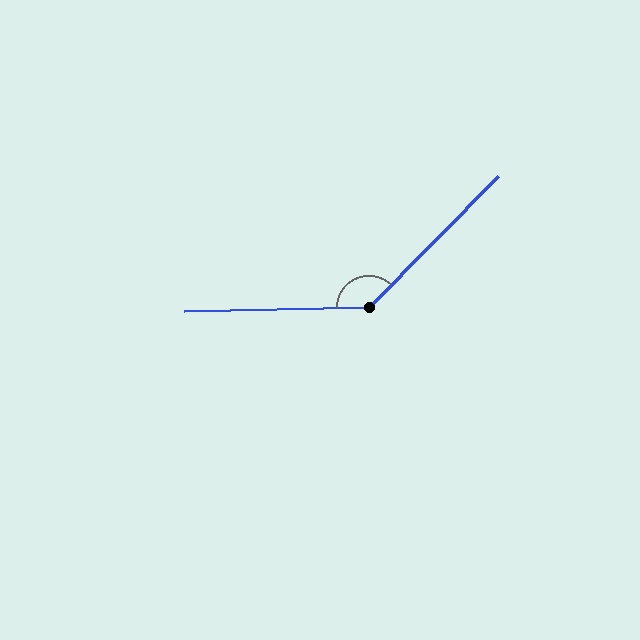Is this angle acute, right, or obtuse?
It is obtuse.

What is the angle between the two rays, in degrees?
Approximately 136 degrees.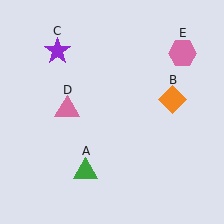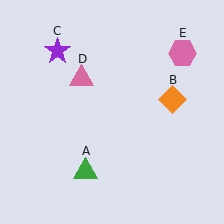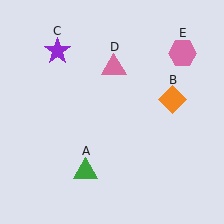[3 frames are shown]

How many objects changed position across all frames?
1 object changed position: pink triangle (object D).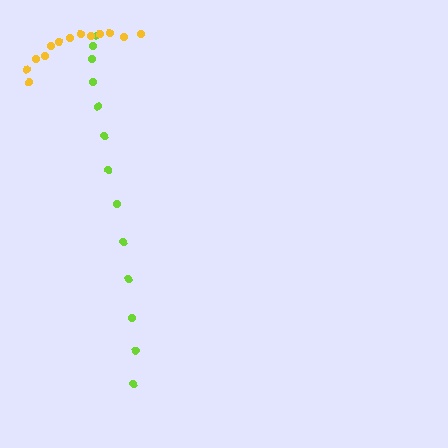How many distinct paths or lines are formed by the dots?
There are 2 distinct paths.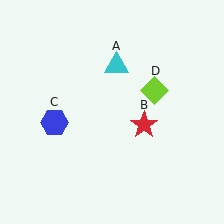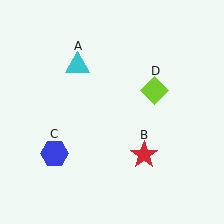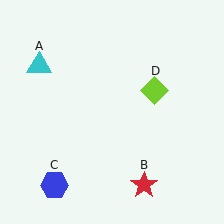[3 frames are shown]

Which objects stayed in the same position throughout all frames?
Lime diamond (object D) remained stationary.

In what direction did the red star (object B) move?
The red star (object B) moved down.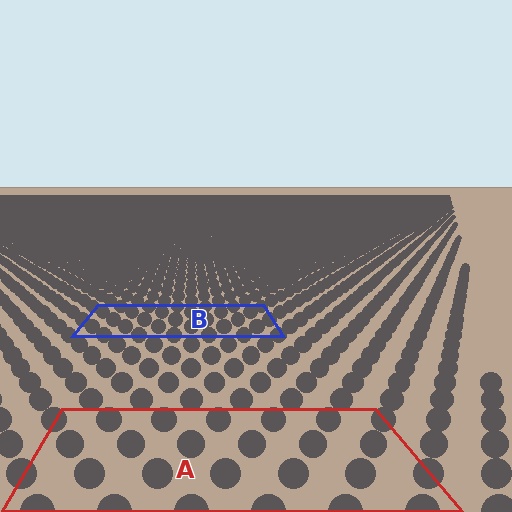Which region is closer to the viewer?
Region A is closer. The texture elements there are larger and more spread out.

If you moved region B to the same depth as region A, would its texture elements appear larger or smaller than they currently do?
They would appear larger. At a closer depth, the same texture elements are projected at a bigger on-screen size.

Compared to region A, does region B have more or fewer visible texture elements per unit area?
Region B has more texture elements per unit area — they are packed more densely because it is farther away.